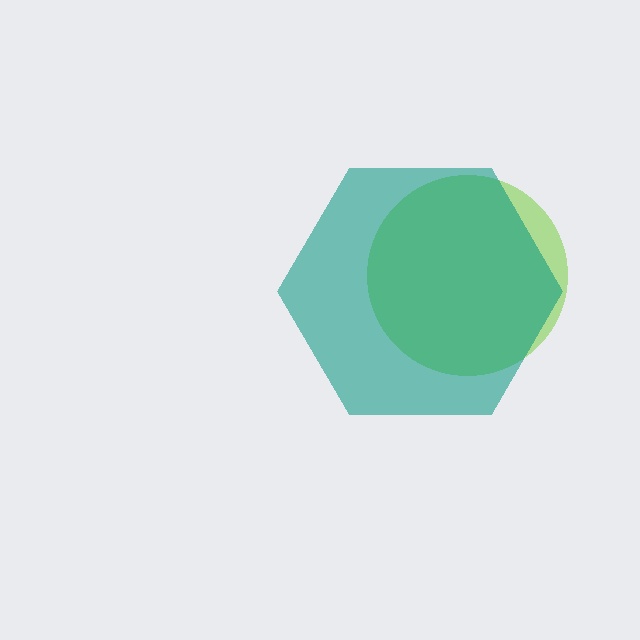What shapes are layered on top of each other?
The layered shapes are: a lime circle, a teal hexagon.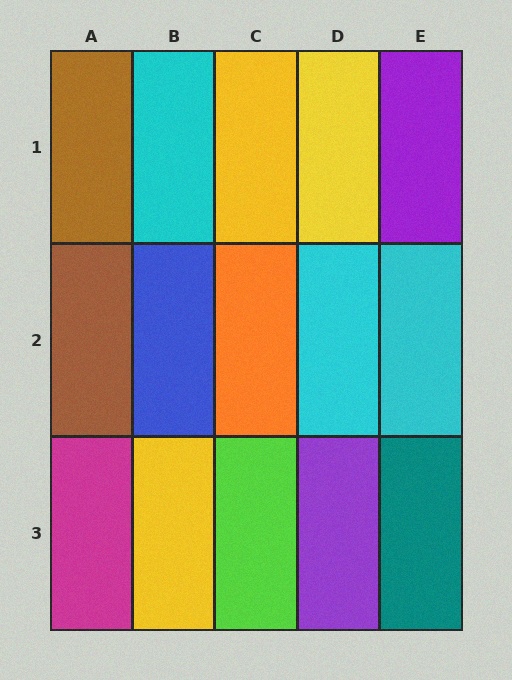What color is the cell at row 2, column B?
Blue.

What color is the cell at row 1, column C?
Yellow.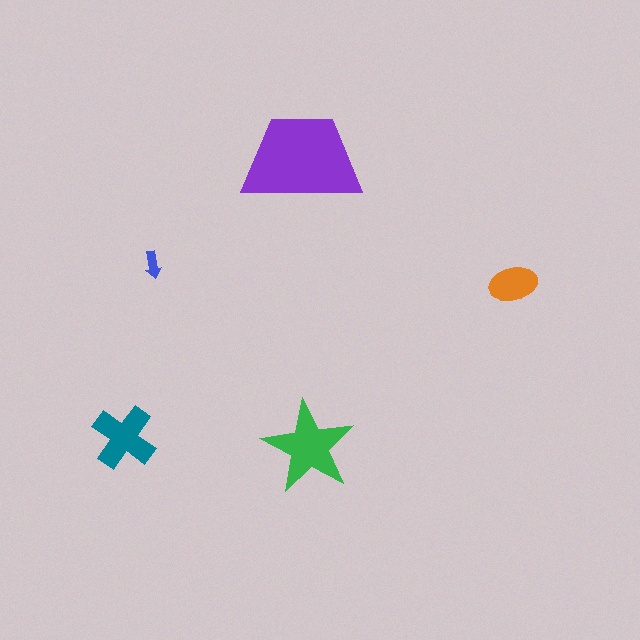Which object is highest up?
The purple trapezoid is topmost.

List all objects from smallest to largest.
The blue arrow, the orange ellipse, the teal cross, the green star, the purple trapezoid.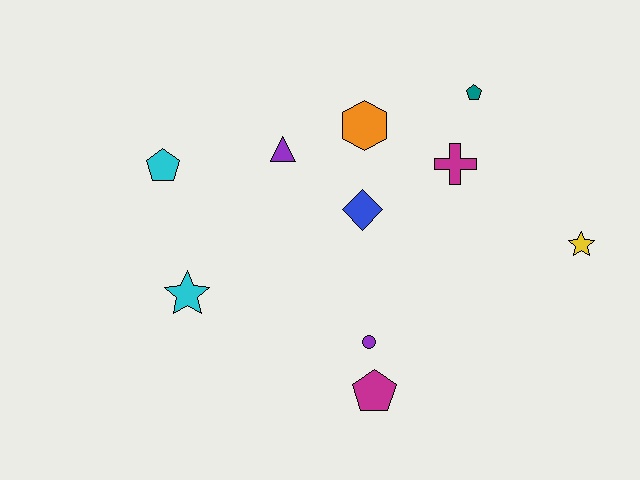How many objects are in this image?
There are 10 objects.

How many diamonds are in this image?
There is 1 diamond.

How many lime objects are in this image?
There are no lime objects.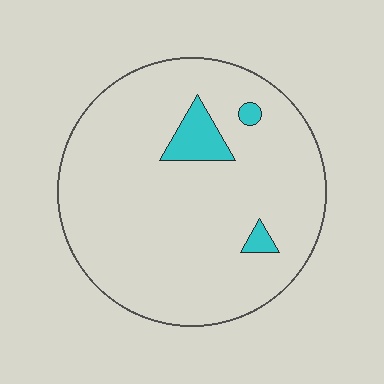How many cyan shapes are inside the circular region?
3.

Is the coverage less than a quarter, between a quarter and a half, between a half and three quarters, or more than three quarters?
Less than a quarter.